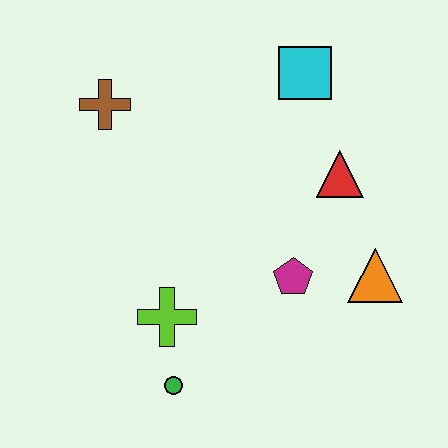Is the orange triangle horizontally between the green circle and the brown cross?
No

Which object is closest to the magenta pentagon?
The orange triangle is closest to the magenta pentagon.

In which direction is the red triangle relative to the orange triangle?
The red triangle is above the orange triangle.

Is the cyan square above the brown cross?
Yes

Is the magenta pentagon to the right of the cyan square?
No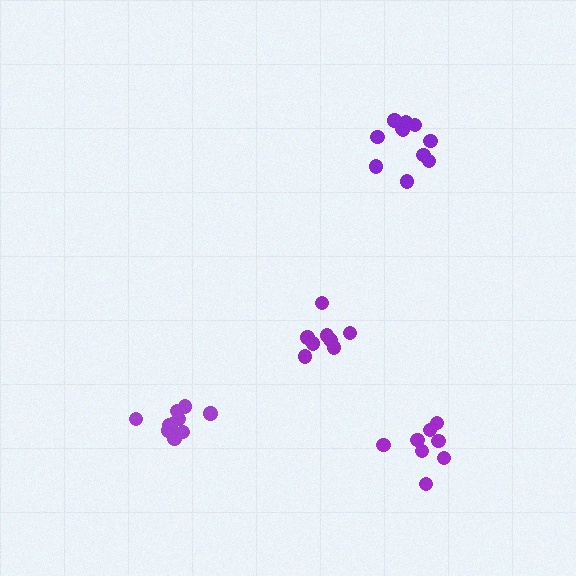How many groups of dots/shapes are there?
There are 4 groups.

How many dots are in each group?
Group 1: 8 dots, Group 2: 11 dots, Group 3: 12 dots, Group 4: 8 dots (39 total).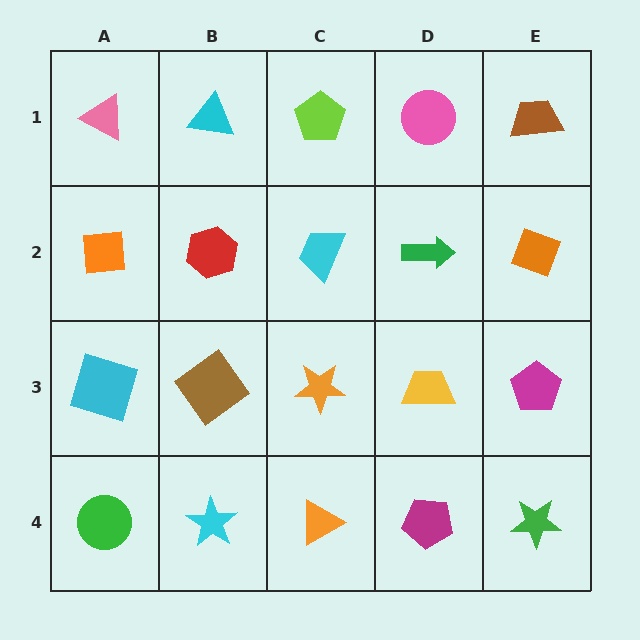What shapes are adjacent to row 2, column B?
A cyan triangle (row 1, column B), a brown diamond (row 3, column B), an orange square (row 2, column A), a cyan trapezoid (row 2, column C).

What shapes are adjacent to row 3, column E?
An orange diamond (row 2, column E), a green star (row 4, column E), a yellow trapezoid (row 3, column D).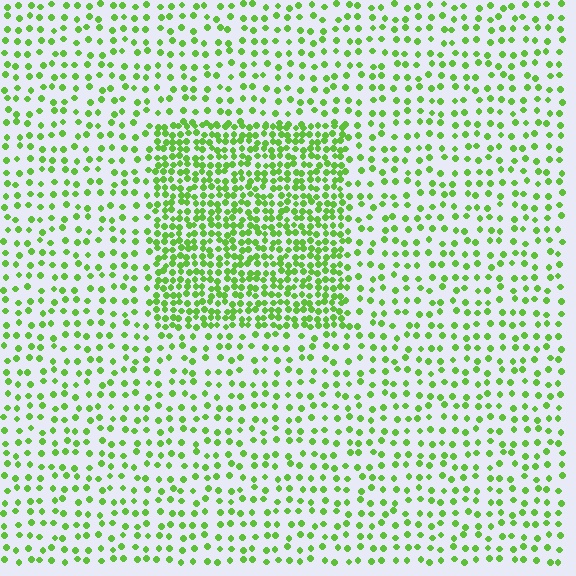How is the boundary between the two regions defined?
The boundary is defined by a change in element density (approximately 2.4x ratio). All elements are the same color, size, and shape.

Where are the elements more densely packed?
The elements are more densely packed inside the rectangle boundary.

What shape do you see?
I see a rectangle.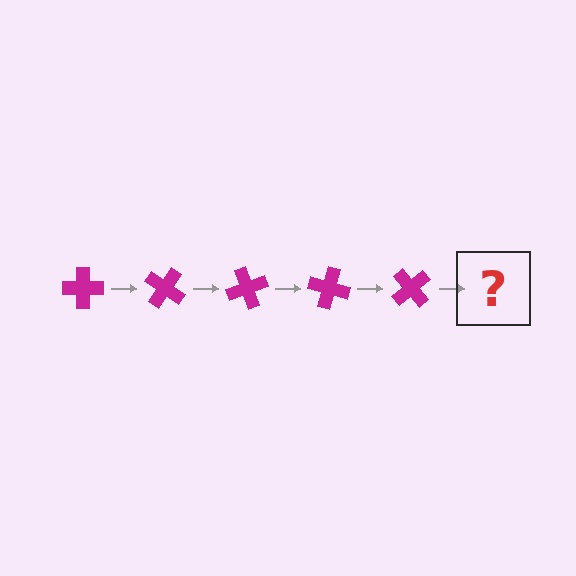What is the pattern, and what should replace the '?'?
The pattern is that the cross rotates 35 degrees each step. The '?' should be a magenta cross rotated 175 degrees.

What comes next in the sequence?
The next element should be a magenta cross rotated 175 degrees.